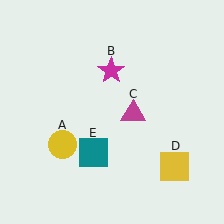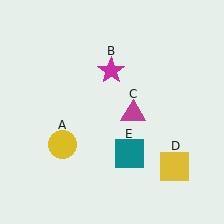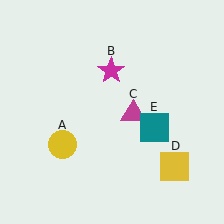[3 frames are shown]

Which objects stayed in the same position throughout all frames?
Yellow circle (object A) and magenta star (object B) and magenta triangle (object C) and yellow square (object D) remained stationary.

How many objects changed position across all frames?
1 object changed position: teal square (object E).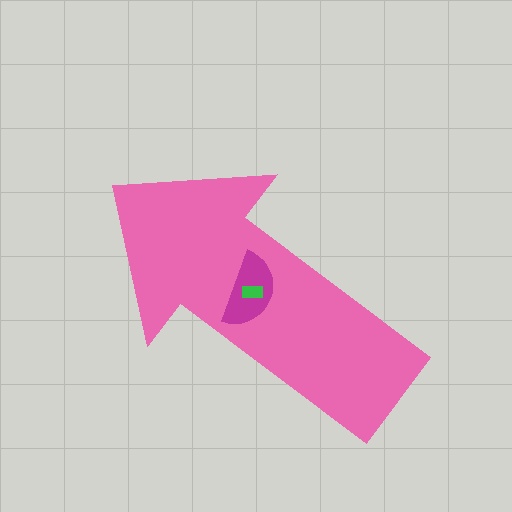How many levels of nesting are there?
3.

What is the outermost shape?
The pink arrow.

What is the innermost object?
The green rectangle.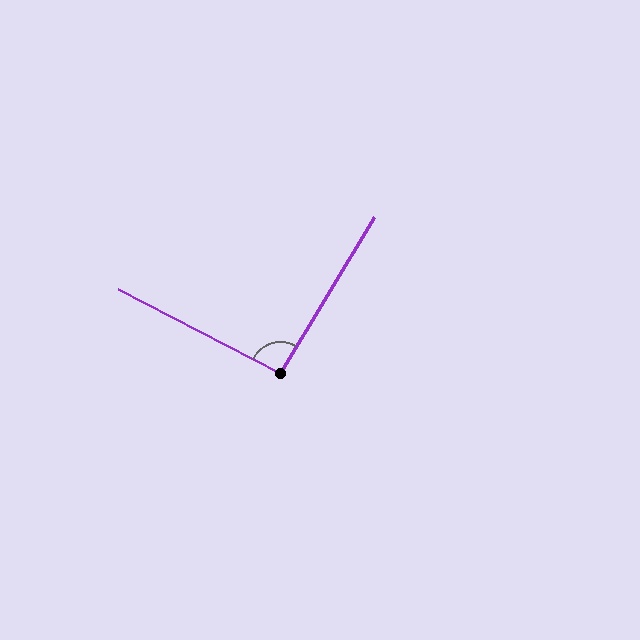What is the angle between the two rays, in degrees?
Approximately 94 degrees.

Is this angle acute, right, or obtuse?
It is approximately a right angle.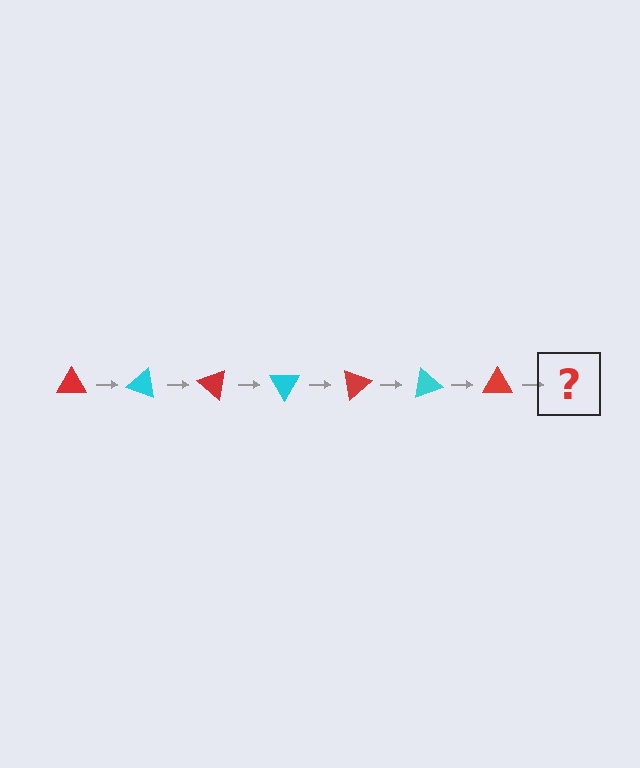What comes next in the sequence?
The next element should be a cyan triangle, rotated 140 degrees from the start.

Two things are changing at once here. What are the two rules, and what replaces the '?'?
The two rules are that it rotates 20 degrees each step and the color cycles through red and cyan. The '?' should be a cyan triangle, rotated 140 degrees from the start.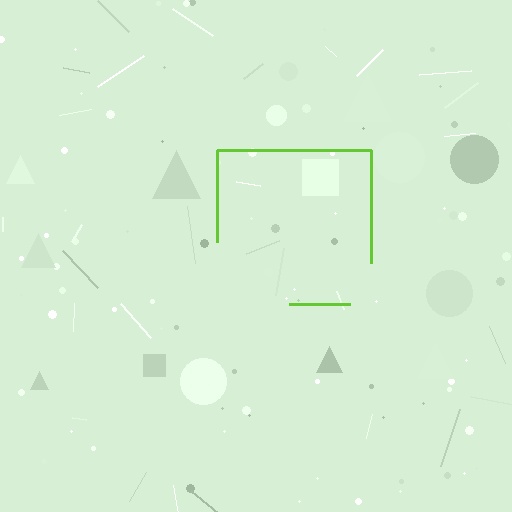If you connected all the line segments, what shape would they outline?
They would outline a square.